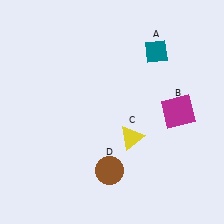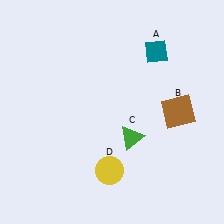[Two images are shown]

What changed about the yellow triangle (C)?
In Image 1, C is yellow. In Image 2, it changed to green.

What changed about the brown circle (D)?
In Image 1, D is brown. In Image 2, it changed to yellow.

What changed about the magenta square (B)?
In Image 1, B is magenta. In Image 2, it changed to brown.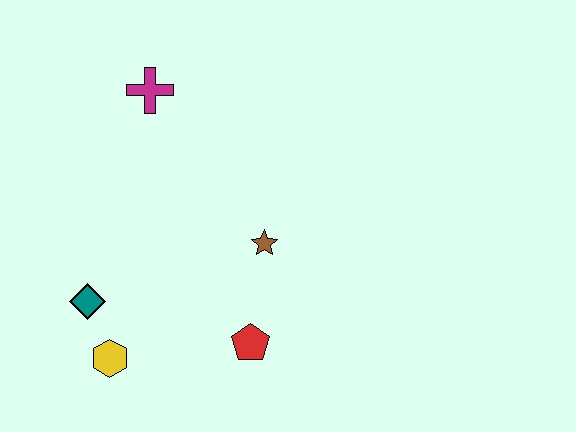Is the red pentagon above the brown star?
No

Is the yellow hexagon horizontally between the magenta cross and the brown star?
No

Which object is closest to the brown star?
The red pentagon is closest to the brown star.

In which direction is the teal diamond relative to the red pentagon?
The teal diamond is to the left of the red pentagon.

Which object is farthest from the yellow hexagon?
The magenta cross is farthest from the yellow hexagon.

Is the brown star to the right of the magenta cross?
Yes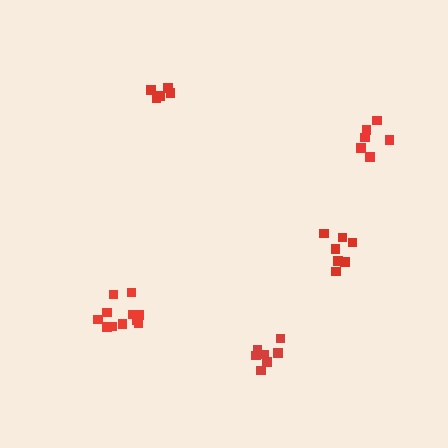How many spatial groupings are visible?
There are 5 spatial groupings.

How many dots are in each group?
Group 1: 8 dots, Group 2: 11 dots, Group 3: 6 dots, Group 4: 7 dots, Group 5: 5 dots (37 total).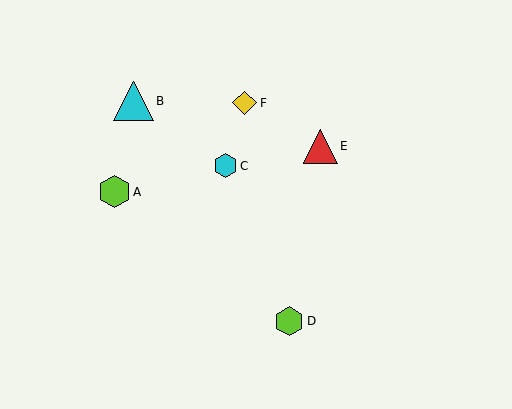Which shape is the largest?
The cyan triangle (labeled B) is the largest.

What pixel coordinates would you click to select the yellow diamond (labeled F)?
Click at (245, 103) to select the yellow diamond F.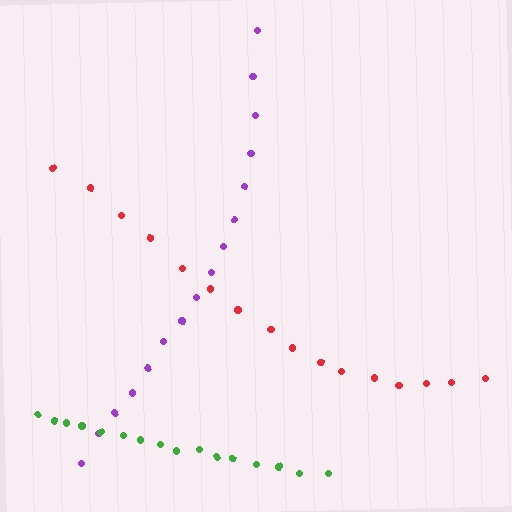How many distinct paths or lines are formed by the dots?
There are 3 distinct paths.